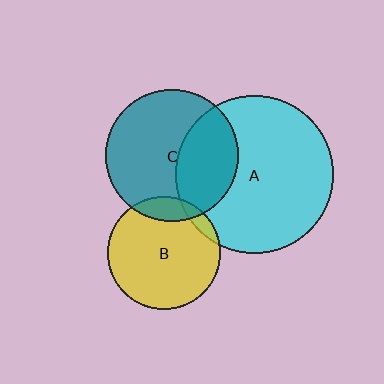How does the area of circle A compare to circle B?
Approximately 2.0 times.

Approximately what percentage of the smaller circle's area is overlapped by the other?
Approximately 5%.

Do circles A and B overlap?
Yes.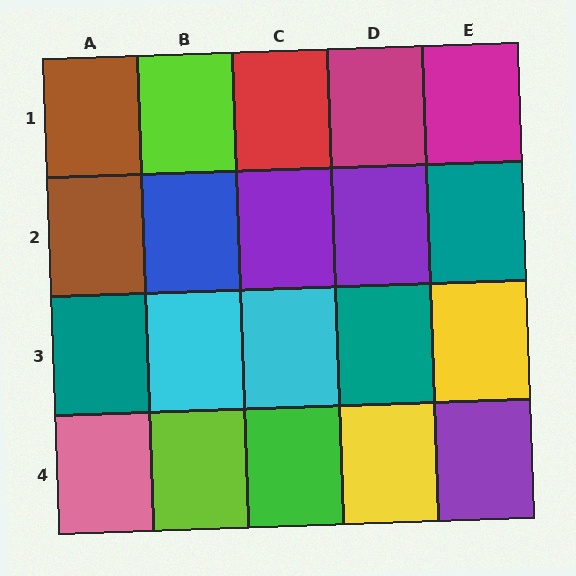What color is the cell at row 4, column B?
Lime.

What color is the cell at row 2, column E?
Teal.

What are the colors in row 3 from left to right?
Teal, cyan, cyan, teal, yellow.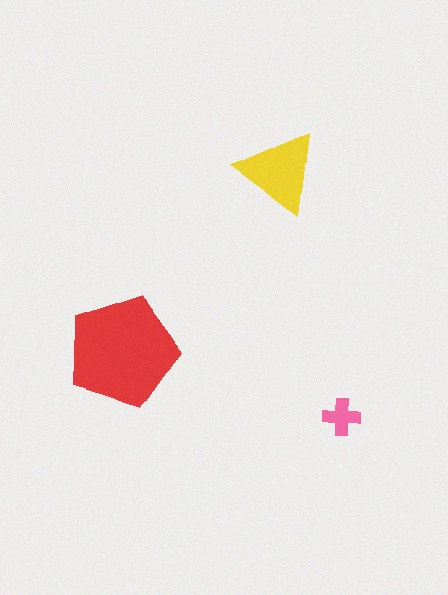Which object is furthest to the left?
The red pentagon is leftmost.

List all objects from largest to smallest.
The red pentagon, the yellow triangle, the pink cross.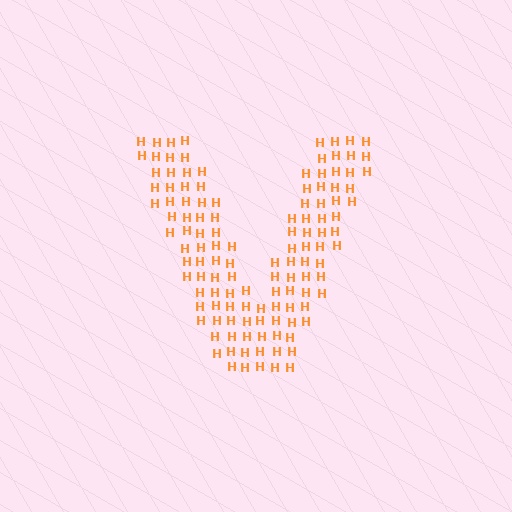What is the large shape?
The large shape is the letter V.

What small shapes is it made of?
It is made of small letter H's.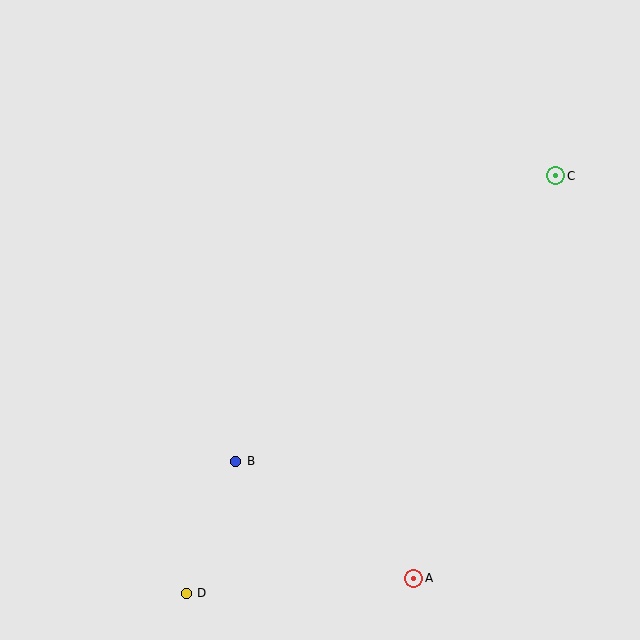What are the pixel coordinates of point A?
Point A is at (414, 578).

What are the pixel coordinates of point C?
Point C is at (556, 176).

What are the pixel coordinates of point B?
Point B is at (236, 461).